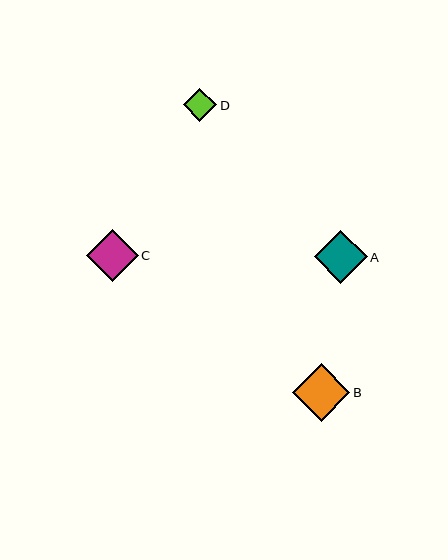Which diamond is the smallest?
Diamond D is the smallest with a size of approximately 34 pixels.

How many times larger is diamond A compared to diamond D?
Diamond A is approximately 1.6 times the size of diamond D.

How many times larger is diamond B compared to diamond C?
Diamond B is approximately 1.1 times the size of diamond C.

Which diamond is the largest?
Diamond B is the largest with a size of approximately 58 pixels.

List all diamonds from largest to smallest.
From largest to smallest: B, A, C, D.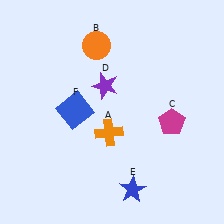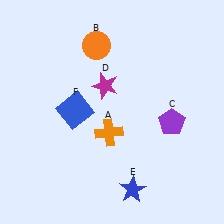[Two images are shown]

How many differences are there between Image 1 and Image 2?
There are 2 differences between the two images.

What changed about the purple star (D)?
In Image 1, D is purple. In Image 2, it changed to magenta.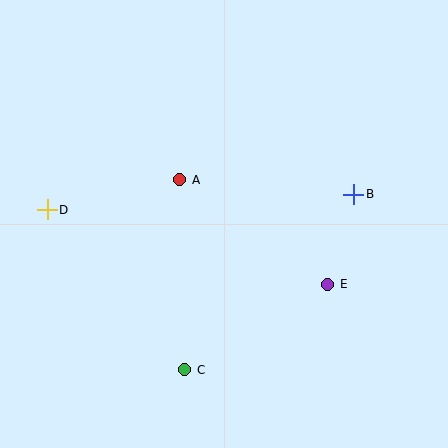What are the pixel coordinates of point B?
Point B is at (354, 194).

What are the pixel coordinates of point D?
Point D is at (47, 210).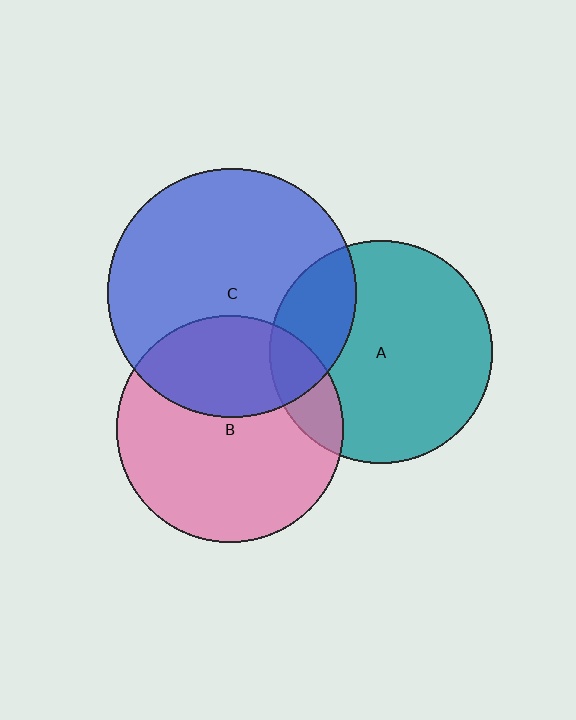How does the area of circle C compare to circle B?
Approximately 1.2 times.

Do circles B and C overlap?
Yes.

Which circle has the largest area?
Circle C (blue).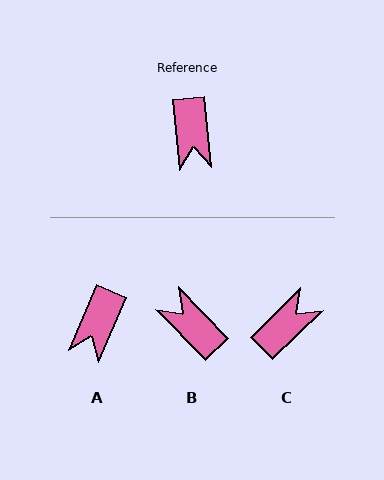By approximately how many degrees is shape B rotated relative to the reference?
Approximately 141 degrees clockwise.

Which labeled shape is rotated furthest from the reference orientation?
B, about 141 degrees away.